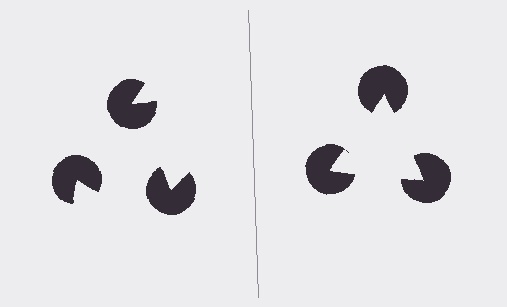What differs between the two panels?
The pac-man discs are positioned identically on both sides; only the wedge orientations differ. On the right they align to a triangle; on the left they are misaligned.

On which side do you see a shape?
An illusory triangle appears on the right side. On the left side the wedge cuts are rotated, so no coherent shape forms.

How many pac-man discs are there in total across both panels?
6 — 3 on each side.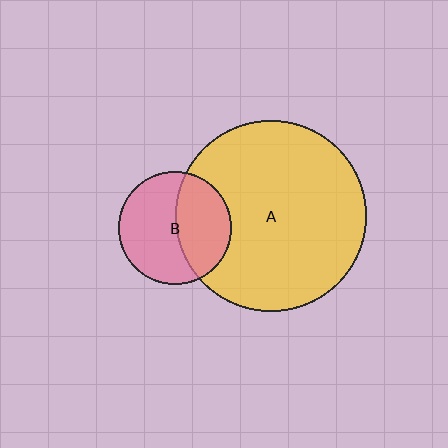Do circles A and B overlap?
Yes.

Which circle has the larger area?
Circle A (yellow).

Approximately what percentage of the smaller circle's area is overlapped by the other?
Approximately 40%.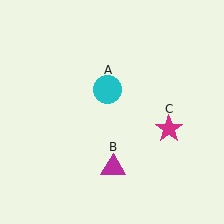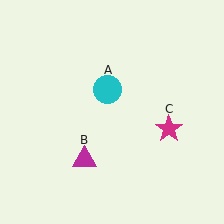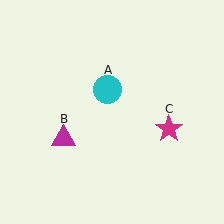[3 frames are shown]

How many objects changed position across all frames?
1 object changed position: magenta triangle (object B).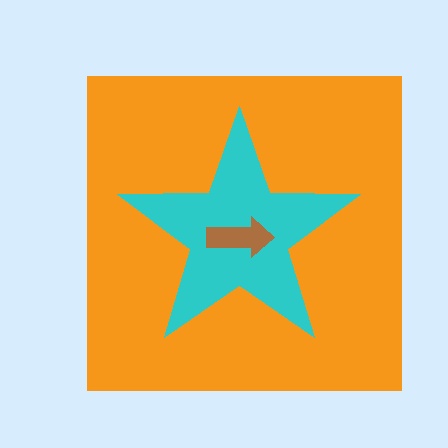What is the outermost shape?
The orange square.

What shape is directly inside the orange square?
The cyan star.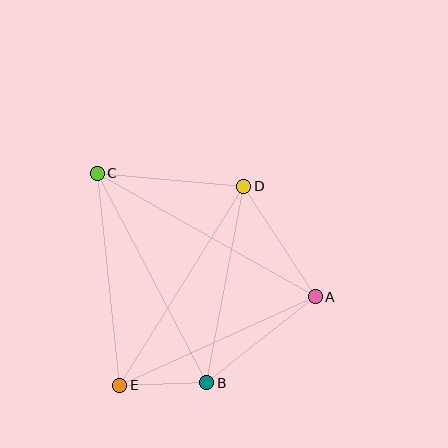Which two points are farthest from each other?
Points A and C are farthest from each other.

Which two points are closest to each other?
Points B and E are closest to each other.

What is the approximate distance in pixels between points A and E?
The distance between A and E is approximately 215 pixels.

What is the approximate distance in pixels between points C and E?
The distance between C and E is approximately 213 pixels.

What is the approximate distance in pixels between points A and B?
The distance between A and B is approximately 139 pixels.